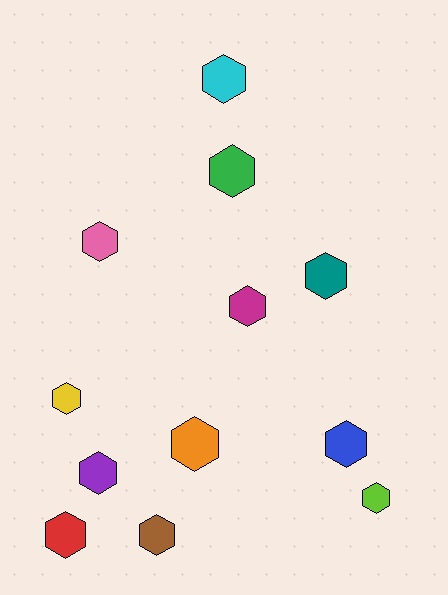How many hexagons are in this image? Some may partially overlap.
There are 12 hexagons.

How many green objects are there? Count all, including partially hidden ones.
There is 1 green object.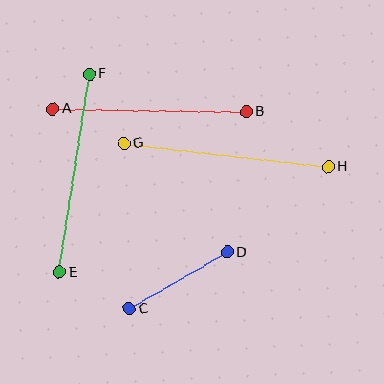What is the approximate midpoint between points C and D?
The midpoint is at approximately (178, 280) pixels.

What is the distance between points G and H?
The distance is approximately 206 pixels.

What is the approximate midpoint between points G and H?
The midpoint is at approximately (226, 155) pixels.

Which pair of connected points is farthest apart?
Points G and H are farthest apart.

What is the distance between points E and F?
The distance is approximately 201 pixels.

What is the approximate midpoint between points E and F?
The midpoint is at approximately (75, 173) pixels.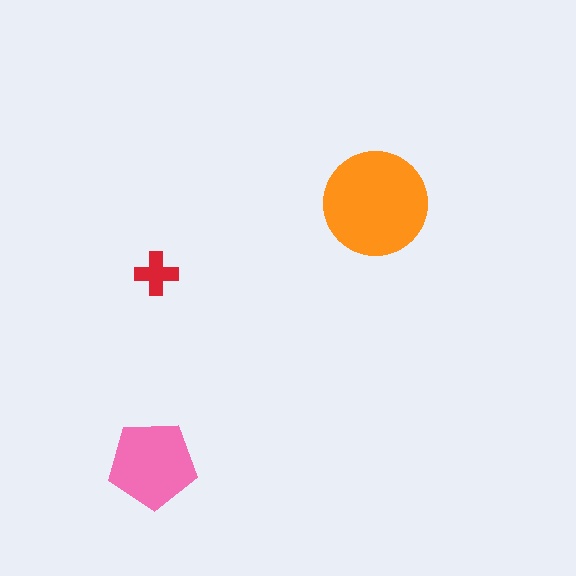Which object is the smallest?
The red cross.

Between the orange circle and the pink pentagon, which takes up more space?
The orange circle.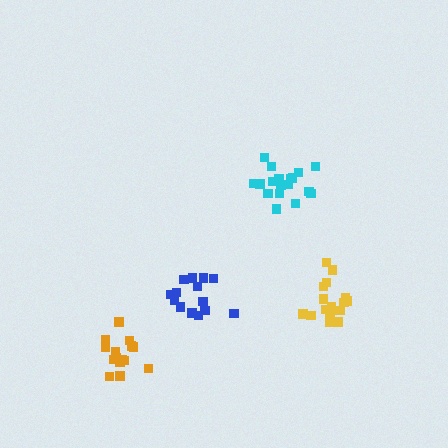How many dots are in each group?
Group 1: 15 dots, Group 2: 14 dots, Group 3: 19 dots, Group 4: 17 dots (65 total).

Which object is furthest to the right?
The yellow cluster is rightmost.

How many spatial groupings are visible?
There are 4 spatial groupings.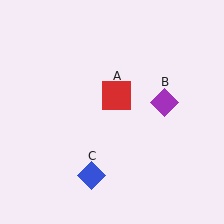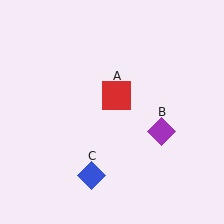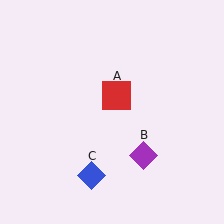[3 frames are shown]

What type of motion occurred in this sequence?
The purple diamond (object B) rotated clockwise around the center of the scene.